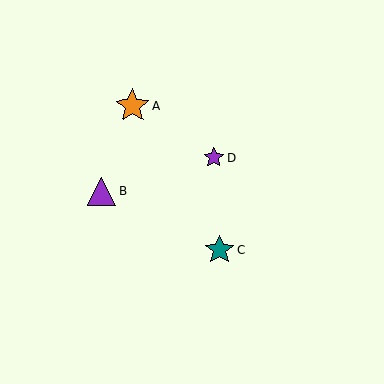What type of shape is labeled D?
Shape D is a purple star.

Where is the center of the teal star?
The center of the teal star is at (220, 250).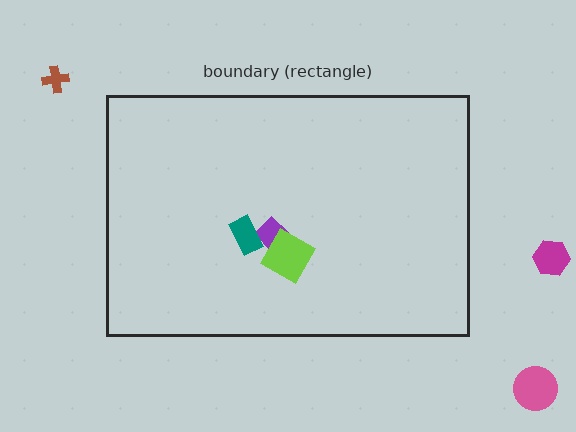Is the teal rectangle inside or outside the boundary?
Inside.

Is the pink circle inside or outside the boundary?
Outside.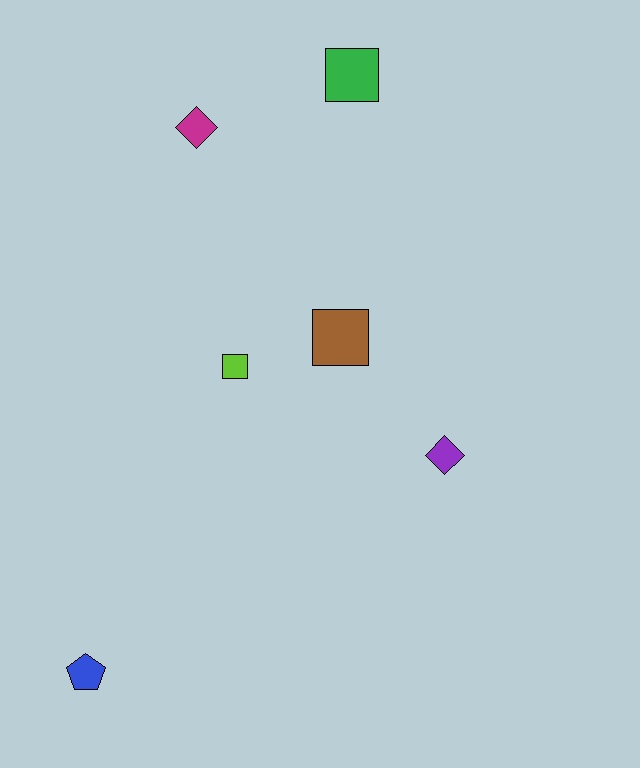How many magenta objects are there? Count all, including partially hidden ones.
There is 1 magenta object.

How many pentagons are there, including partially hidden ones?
There is 1 pentagon.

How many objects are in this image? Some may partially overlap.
There are 6 objects.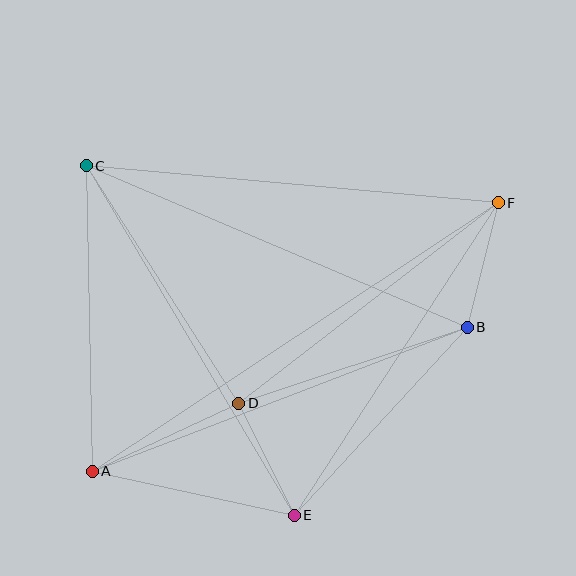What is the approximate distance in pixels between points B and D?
The distance between B and D is approximately 241 pixels.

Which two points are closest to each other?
Points D and E are closest to each other.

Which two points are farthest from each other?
Points A and F are farthest from each other.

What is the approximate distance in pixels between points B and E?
The distance between B and E is approximately 256 pixels.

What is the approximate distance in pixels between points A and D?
The distance between A and D is approximately 162 pixels.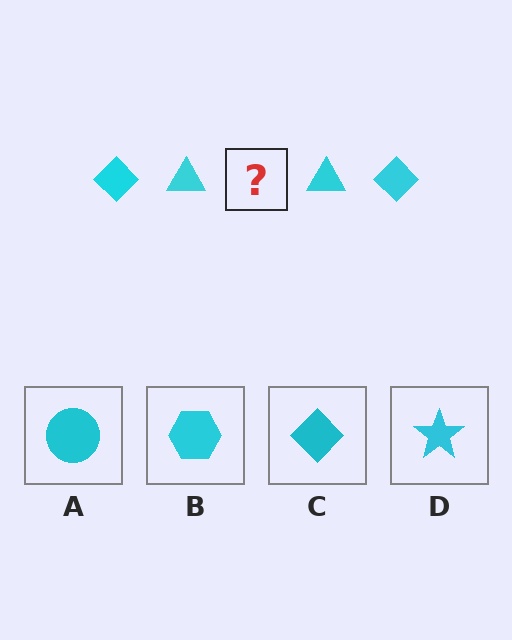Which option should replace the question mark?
Option C.